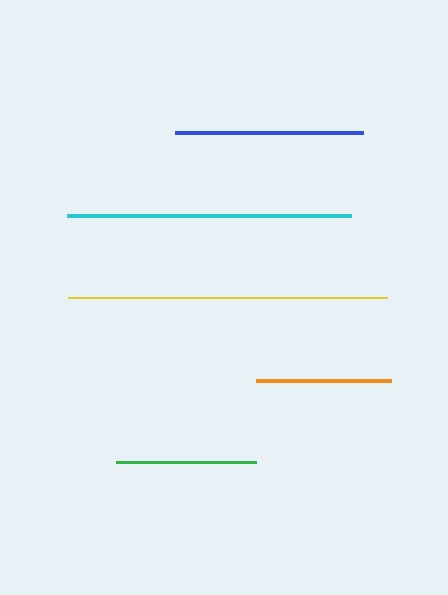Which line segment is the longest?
The yellow line is the longest at approximately 319 pixels.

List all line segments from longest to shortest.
From longest to shortest: yellow, cyan, blue, green, orange.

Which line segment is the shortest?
The orange line is the shortest at approximately 135 pixels.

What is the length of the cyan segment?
The cyan segment is approximately 284 pixels long.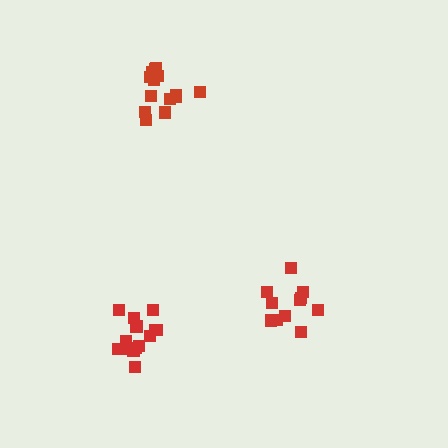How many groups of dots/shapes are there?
There are 3 groups.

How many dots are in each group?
Group 1: 15 dots, Group 2: 11 dots, Group 3: 14 dots (40 total).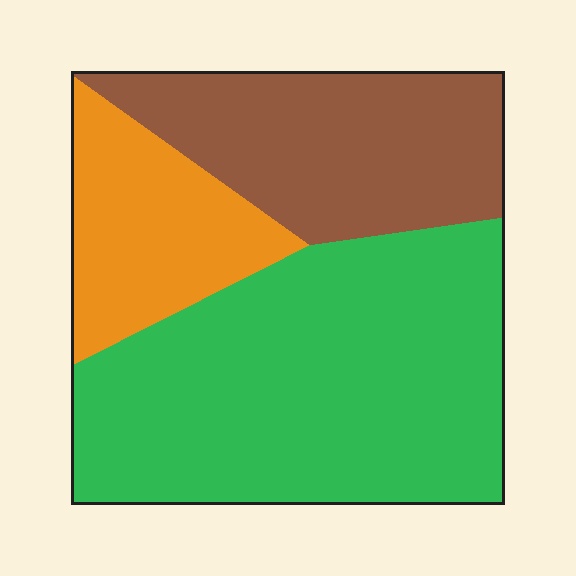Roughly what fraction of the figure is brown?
Brown covers 28% of the figure.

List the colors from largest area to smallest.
From largest to smallest: green, brown, orange.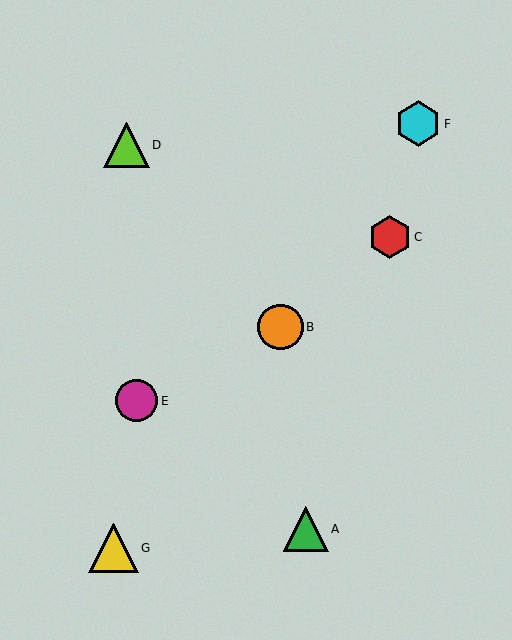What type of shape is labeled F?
Shape F is a cyan hexagon.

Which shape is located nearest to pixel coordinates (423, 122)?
The cyan hexagon (labeled F) at (418, 124) is nearest to that location.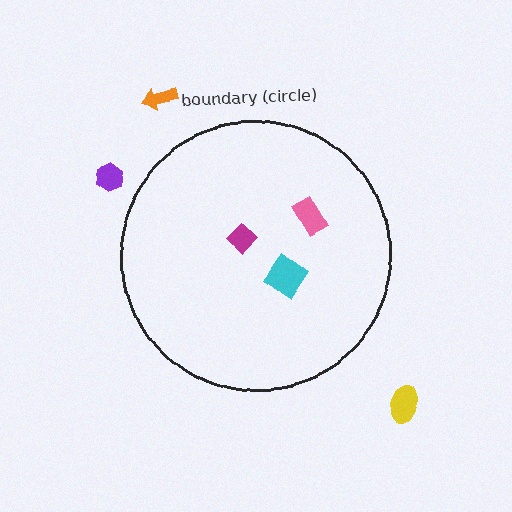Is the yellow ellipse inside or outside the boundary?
Outside.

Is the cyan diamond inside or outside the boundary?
Inside.